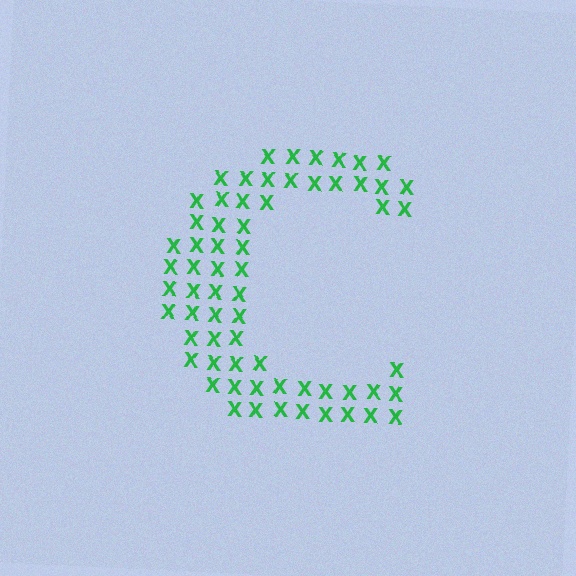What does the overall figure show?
The overall figure shows the letter C.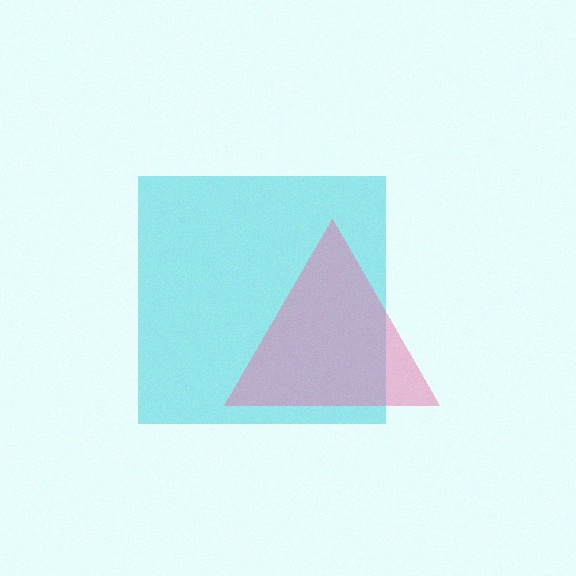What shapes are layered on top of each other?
The layered shapes are: a cyan square, a pink triangle.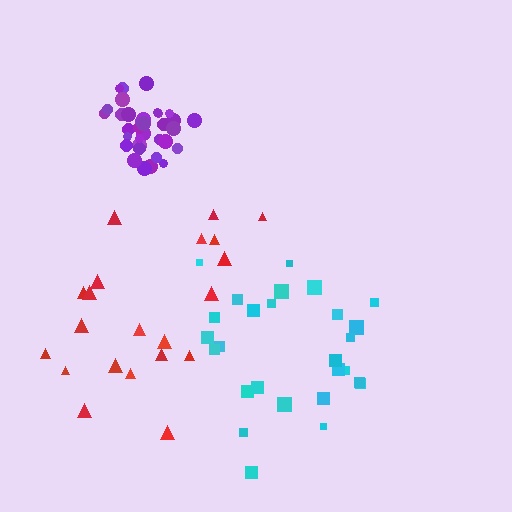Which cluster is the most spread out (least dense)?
Red.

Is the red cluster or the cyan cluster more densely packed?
Cyan.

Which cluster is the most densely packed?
Purple.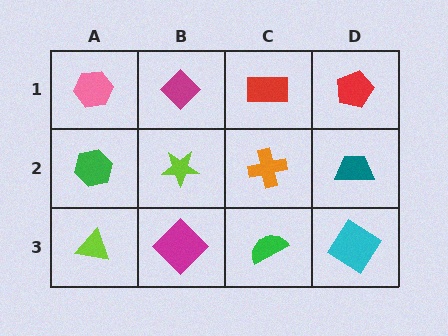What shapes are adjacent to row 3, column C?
An orange cross (row 2, column C), a magenta diamond (row 3, column B), a cyan diamond (row 3, column D).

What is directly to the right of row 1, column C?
A red pentagon.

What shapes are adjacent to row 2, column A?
A pink hexagon (row 1, column A), a lime triangle (row 3, column A), a lime star (row 2, column B).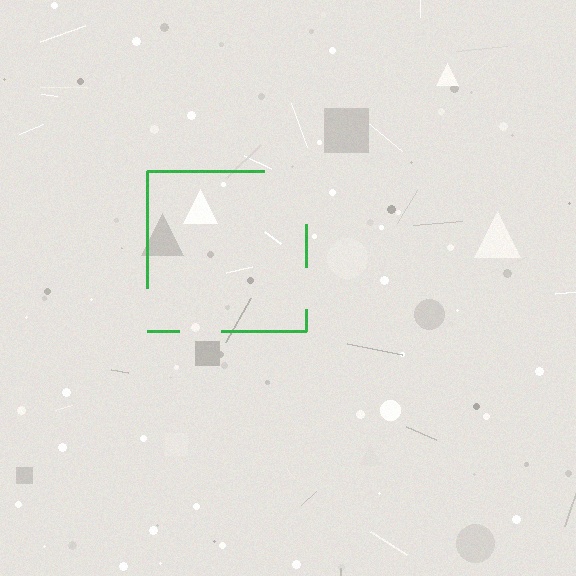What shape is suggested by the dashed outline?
The dashed outline suggests a square.